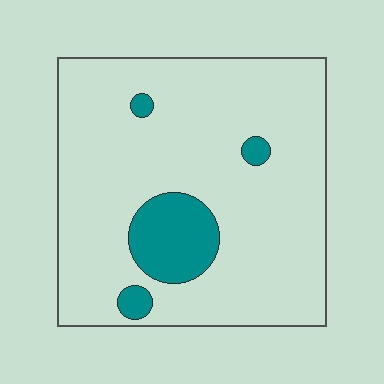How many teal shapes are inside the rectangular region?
4.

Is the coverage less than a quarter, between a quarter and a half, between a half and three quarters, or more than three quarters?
Less than a quarter.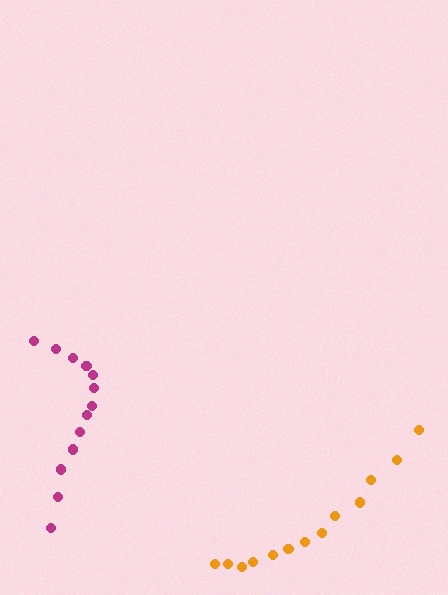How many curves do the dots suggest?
There are 2 distinct paths.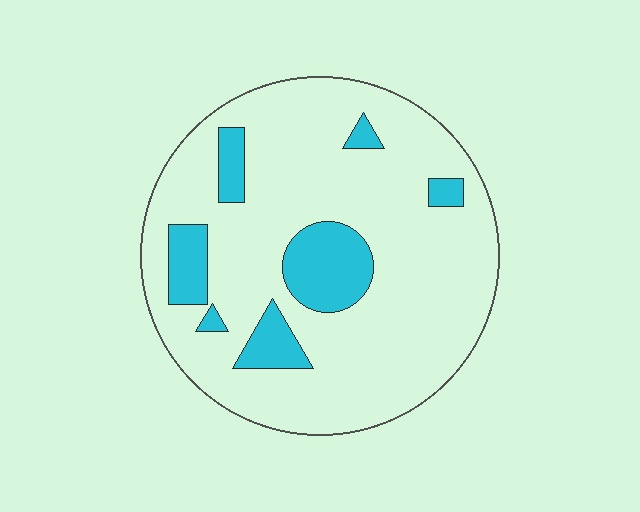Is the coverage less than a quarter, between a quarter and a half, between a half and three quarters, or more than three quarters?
Less than a quarter.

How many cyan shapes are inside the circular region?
7.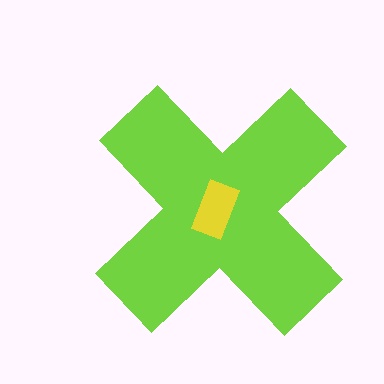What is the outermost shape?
The lime cross.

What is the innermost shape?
The yellow rectangle.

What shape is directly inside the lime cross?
The yellow rectangle.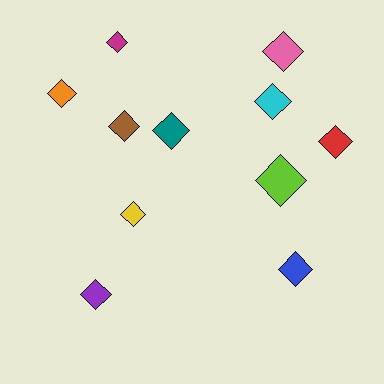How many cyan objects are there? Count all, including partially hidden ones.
There is 1 cyan object.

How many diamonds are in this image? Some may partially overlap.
There are 11 diamonds.